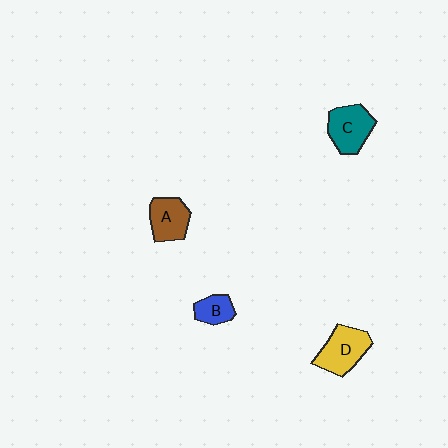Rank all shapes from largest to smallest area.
From largest to smallest: D (yellow), C (teal), A (brown), B (blue).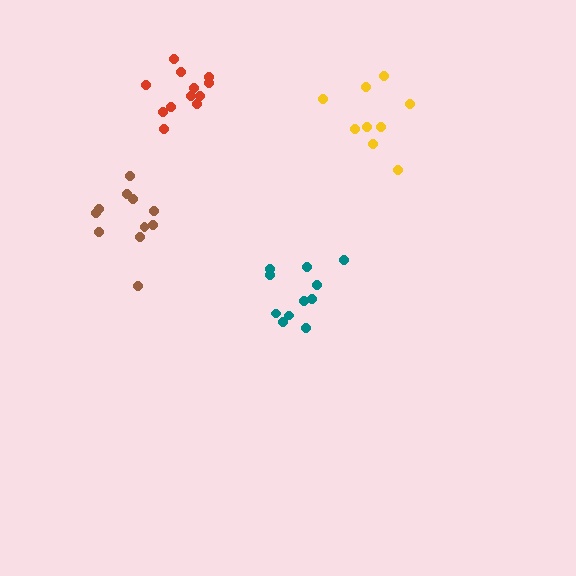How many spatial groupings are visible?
There are 4 spatial groupings.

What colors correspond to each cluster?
The clusters are colored: teal, brown, red, yellow.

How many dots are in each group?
Group 1: 11 dots, Group 2: 11 dots, Group 3: 12 dots, Group 4: 9 dots (43 total).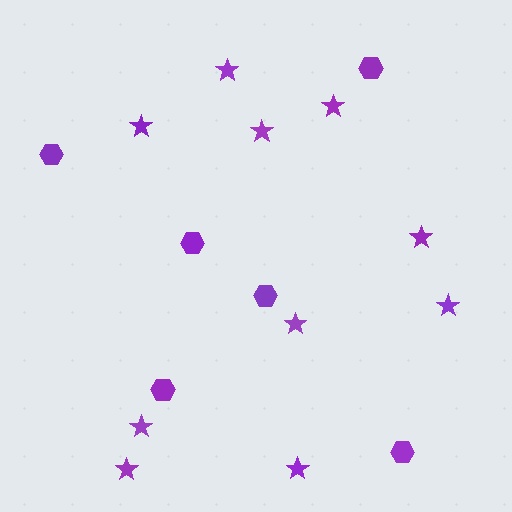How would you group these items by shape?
There are 2 groups: one group of hexagons (6) and one group of stars (10).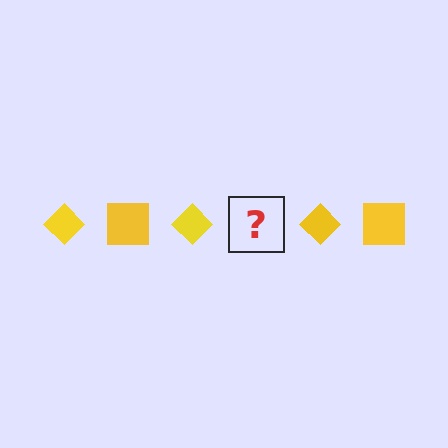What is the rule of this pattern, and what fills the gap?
The rule is that the pattern cycles through diamond, square shapes in yellow. The gap should be filled with a yellow square.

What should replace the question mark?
The question mark should be replaced with a yellow square.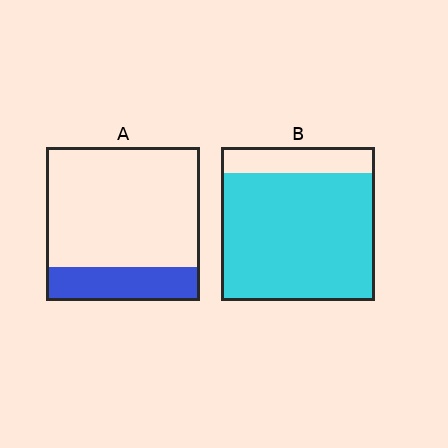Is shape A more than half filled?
No.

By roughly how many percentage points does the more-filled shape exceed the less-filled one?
By roughly 60 percentage points (B over A).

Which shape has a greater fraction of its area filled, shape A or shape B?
Shape B.